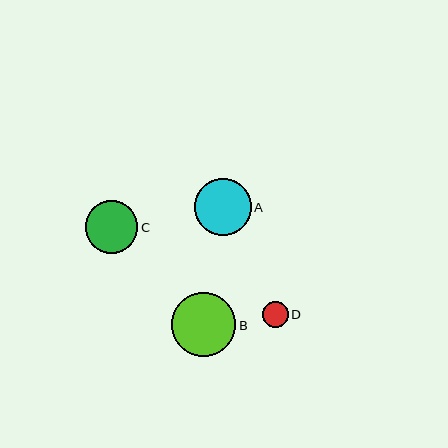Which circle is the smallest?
Circle D is the smallest with a size of approximately 26 pixels.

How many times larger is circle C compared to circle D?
Circle C is approximately 2.0 times the size of circle D.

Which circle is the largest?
Circle B is the largest with a size of approximately 64 pixels.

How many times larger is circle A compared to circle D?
Circle A is approximately 2.2 times the size of circle D.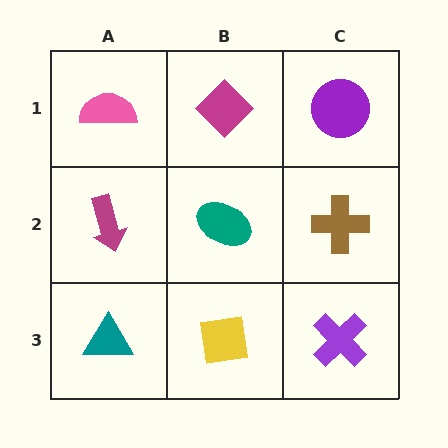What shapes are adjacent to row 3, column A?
A magenta arrow (row 2, column A), a yellow square (row 3, column B).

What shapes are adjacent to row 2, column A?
A pink semicircle (row 1, column A), a teal triangle (row 3, column A), a teal ellipse (row 2, column B).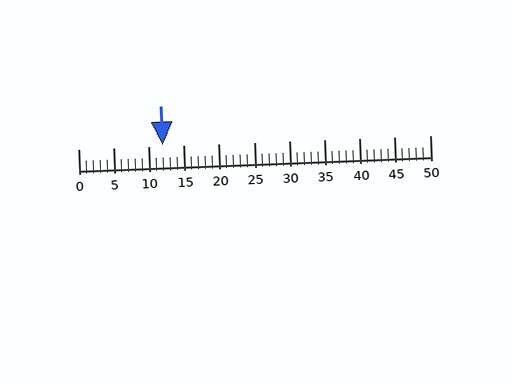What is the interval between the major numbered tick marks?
The major tick marks are spaced 5 units apart.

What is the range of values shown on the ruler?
The ruler shows values from 0 to 50.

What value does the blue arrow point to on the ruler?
The blue arrow points to approximately 12.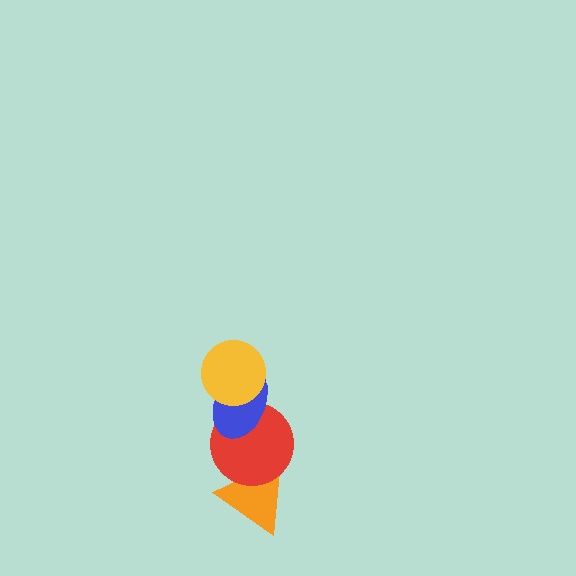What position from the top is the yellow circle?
The yellow circle is 1st from the top.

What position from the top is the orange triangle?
The orange triangle is 4th from the top.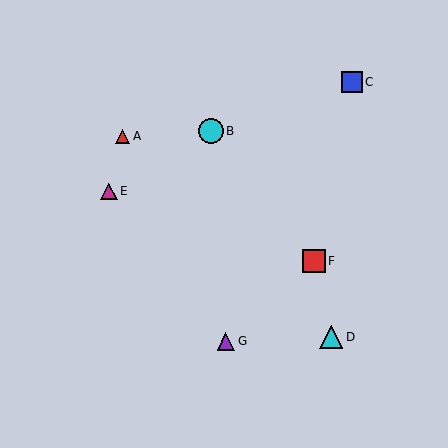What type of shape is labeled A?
Shape A is a red triangle.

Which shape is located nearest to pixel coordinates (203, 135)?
The cyan circle (labeled B) at (211, 131) is nearest to that location.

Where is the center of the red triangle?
The center of the red triangle is at (122, 136).